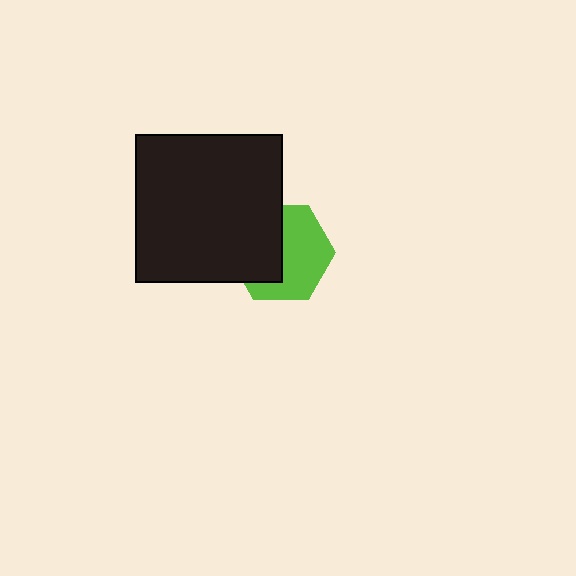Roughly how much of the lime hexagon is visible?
About half of it is visible (roughly 54%).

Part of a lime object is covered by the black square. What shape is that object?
It is a hexagon.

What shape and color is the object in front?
The object in front is a black square.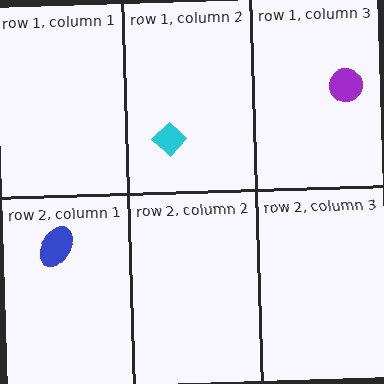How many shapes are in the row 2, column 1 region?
1.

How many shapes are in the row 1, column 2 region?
1.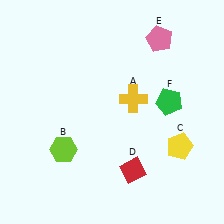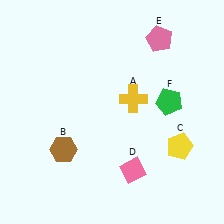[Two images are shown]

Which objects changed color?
B changed from lime to brown. D changed from red to pink.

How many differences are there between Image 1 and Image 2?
There are 2 differences between the two images.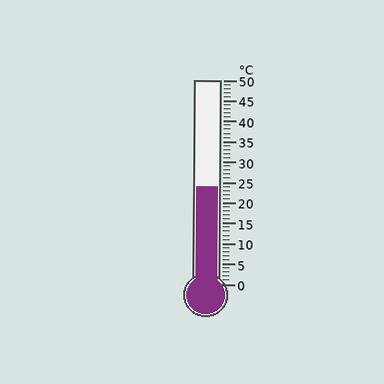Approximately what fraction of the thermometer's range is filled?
The thermometer is filled to approximately 50% of its range.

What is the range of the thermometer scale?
The thermometer scale ranges from 0°C to 50°C.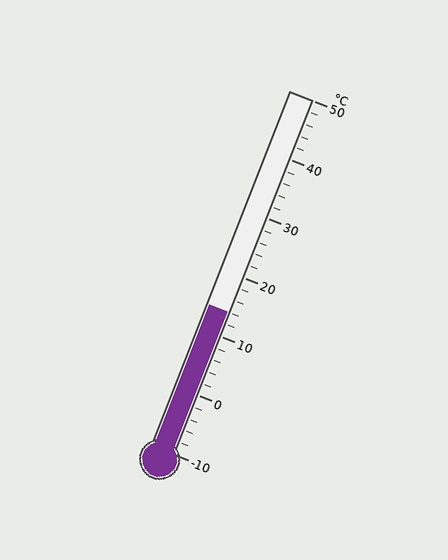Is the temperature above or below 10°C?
The temperature is above 10°C.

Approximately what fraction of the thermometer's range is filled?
The thermometer is filled to approximately 40% of its range.